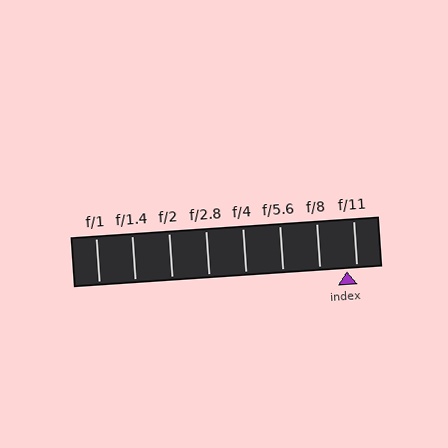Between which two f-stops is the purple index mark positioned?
The index mark is between f/8 and f/11.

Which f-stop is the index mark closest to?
The index mark is closest to f/11.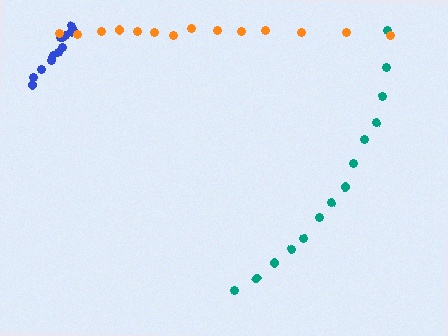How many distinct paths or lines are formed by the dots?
There are 3 distinct paths.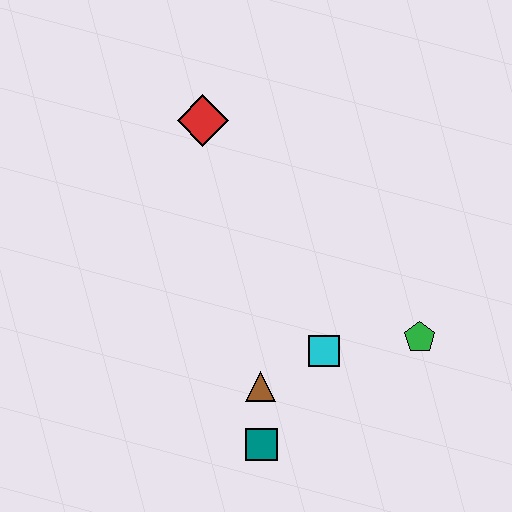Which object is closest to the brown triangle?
The teal square is closest to the brown triangle.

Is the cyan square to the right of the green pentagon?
No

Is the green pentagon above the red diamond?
No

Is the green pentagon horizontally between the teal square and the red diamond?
No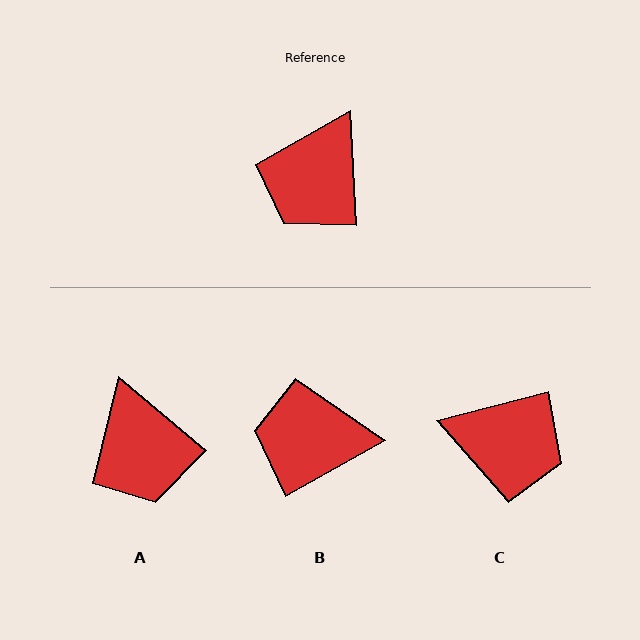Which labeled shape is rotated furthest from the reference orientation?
C, about 101 degrees away.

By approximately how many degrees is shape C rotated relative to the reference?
Approximately 101 degrees counter-clockwise.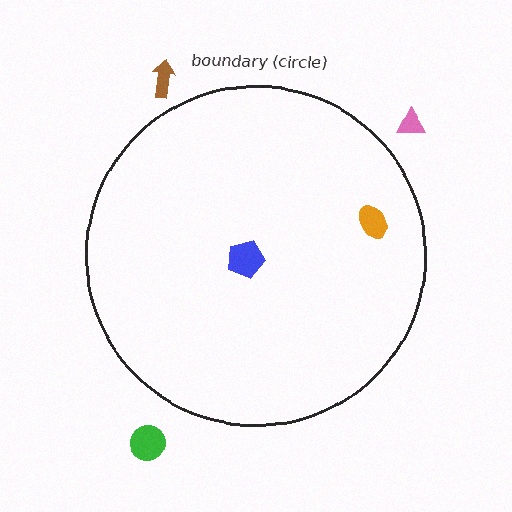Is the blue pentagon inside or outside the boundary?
Inside.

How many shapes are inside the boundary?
2 inside, 3 outside.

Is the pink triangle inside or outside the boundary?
Outside.